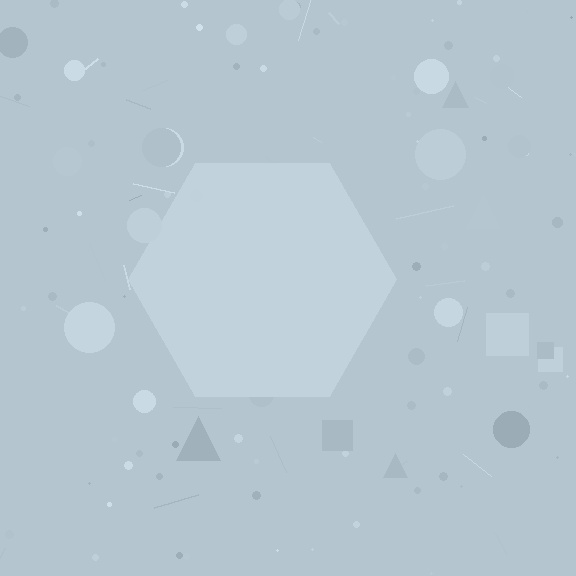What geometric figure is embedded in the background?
A hexagon is embedded in the background.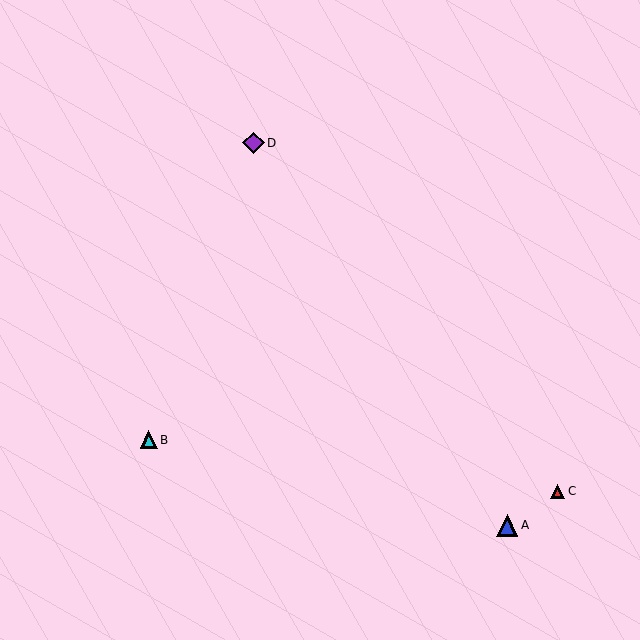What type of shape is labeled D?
Shape D is a purple diamond.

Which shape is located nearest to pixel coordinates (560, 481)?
The red triangle (labeled C) at (557, 491) is nearest to that location.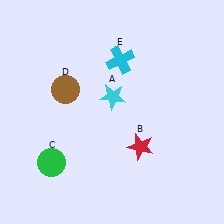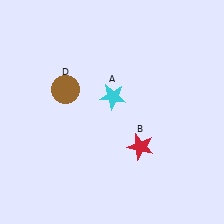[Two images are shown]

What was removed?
The cyan cross (E), the green circle (C) were removed in Image 2.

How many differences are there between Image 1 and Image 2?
There are 2 differences between the two images.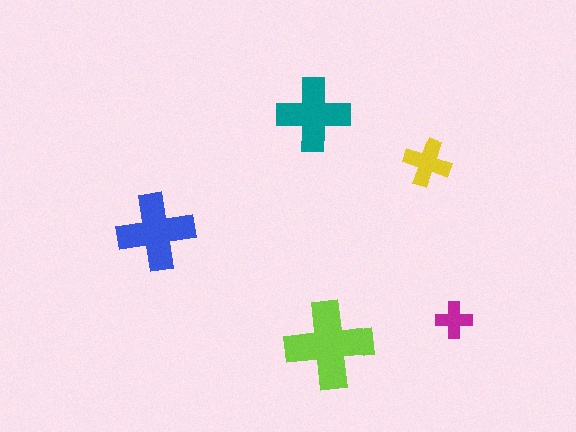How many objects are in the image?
There are 5 objects in the image.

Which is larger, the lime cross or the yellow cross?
The lime one.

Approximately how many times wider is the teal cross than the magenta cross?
About 2 times wider.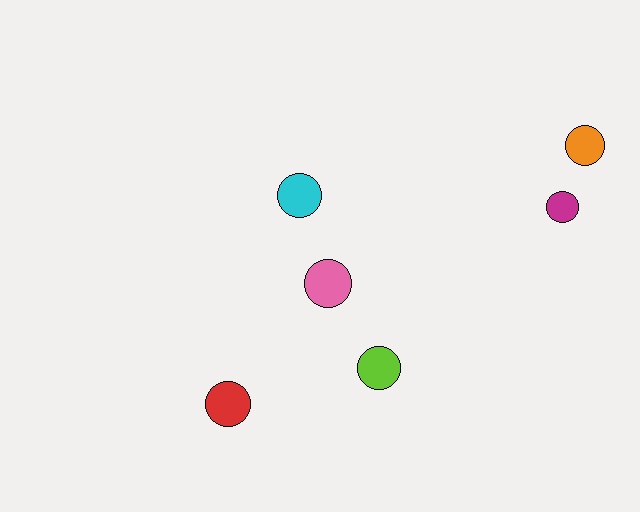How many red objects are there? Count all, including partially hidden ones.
There is 1 red object.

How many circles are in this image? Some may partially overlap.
There are 6 circles.